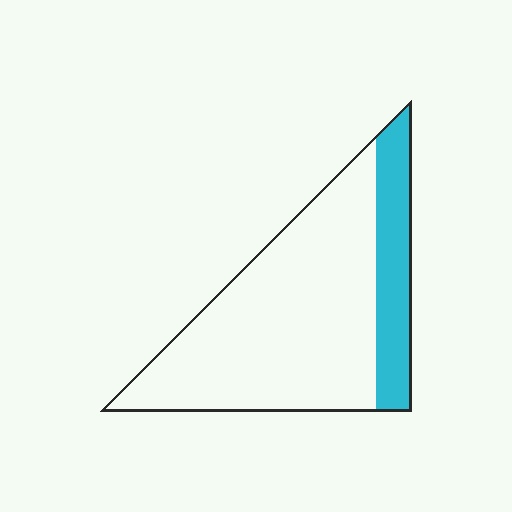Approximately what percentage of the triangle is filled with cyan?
Approximately 20%.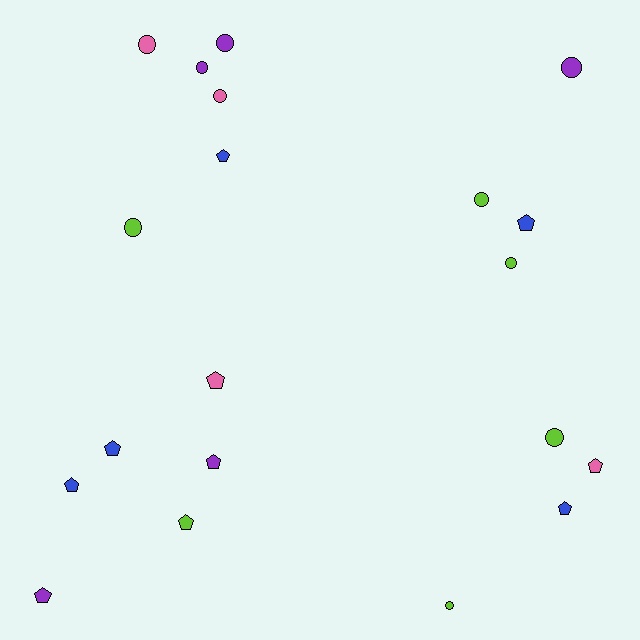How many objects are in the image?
There are 20 objects.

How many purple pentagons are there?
There are 2 purple pentagons.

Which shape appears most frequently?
Circle, with 10 objects.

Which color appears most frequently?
Lime, with 6 objects.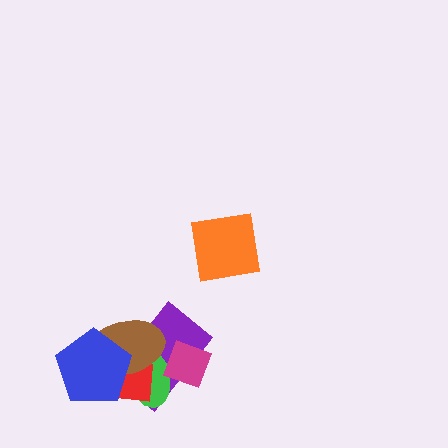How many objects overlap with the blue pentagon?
4 objects overlap with the blue pentagon.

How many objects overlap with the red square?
4 objects overlap with the red square.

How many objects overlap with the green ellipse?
5 objects overlap with the green ellipse.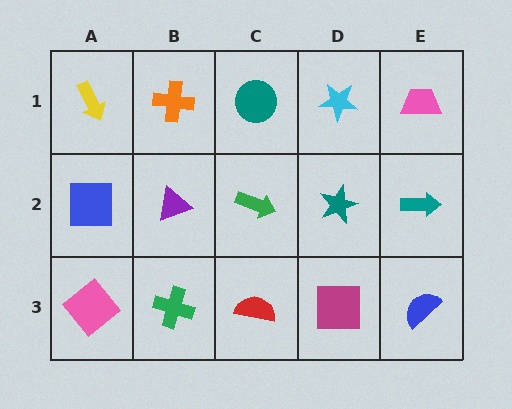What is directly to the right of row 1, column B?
A teal circle.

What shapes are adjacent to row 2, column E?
A pink trapezoid (row 1, column E), a blue semicircle (row 3, column E), a teal star (row 2, column D).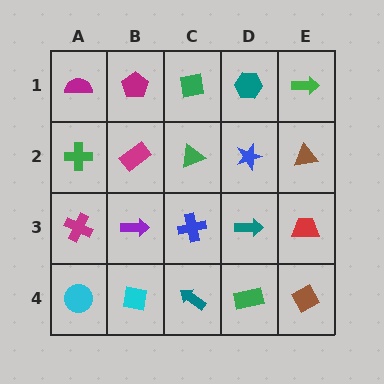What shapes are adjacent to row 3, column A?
A green cross (row 2, column A), a cyan circle (row 4, column A), a purple arrow (row 3, column B).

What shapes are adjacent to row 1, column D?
A blue star (row 2, column D), a green square (row 1, column C), a green arrow (row 1, column E).